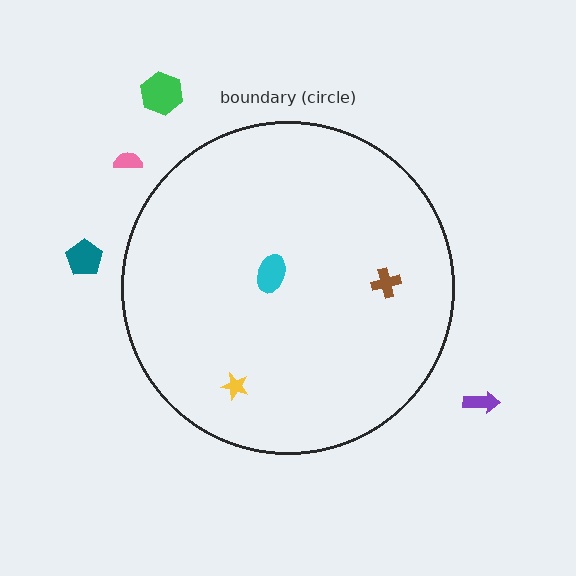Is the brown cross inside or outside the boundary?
Inside.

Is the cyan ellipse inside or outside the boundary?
Inside.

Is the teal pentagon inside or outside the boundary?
Outside.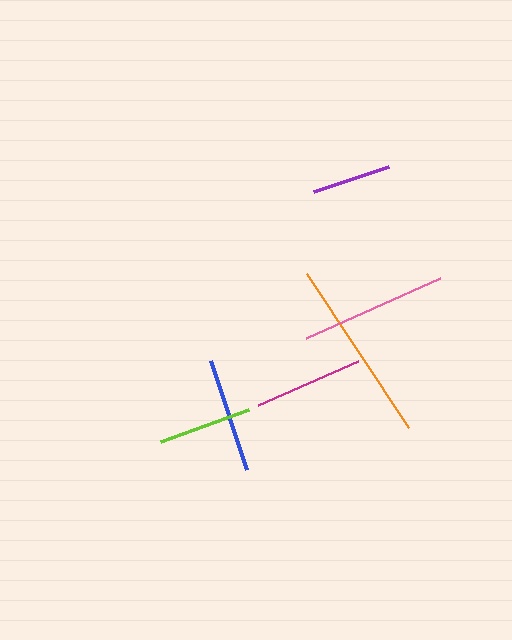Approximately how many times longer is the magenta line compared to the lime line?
The magenta line is approximately 1.2 times the length of the lime line.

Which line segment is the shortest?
The purple line is the shortest at approximately 78 pixels.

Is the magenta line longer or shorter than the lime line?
The magenta line is longer than the lime line.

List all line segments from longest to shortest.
From longest to shortest: orange, pink, blue, magenta, lime, purple.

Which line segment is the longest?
The orange line is the longest at approximately 186 pixels.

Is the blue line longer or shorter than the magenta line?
The blue line is longer than the magenta line.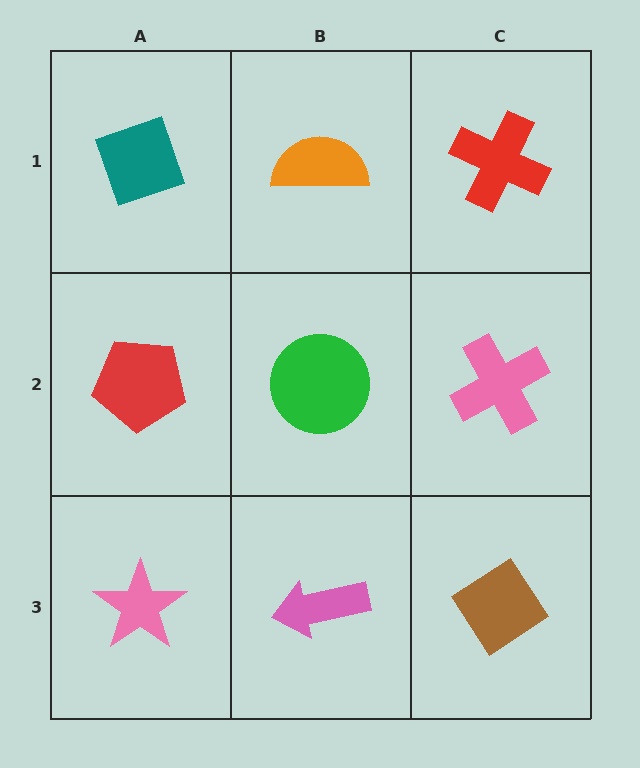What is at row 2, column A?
A red pentagon.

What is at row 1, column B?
An orange semicircle.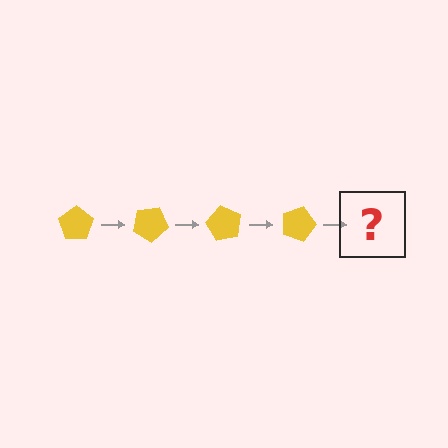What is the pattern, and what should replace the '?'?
The pattern is that the pentagon rotates 30 degrees each step. The '?' should be a yellow pentagon rotated 120 degrees.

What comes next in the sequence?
The next element should be a yellow pentagon rotated 120 degrees.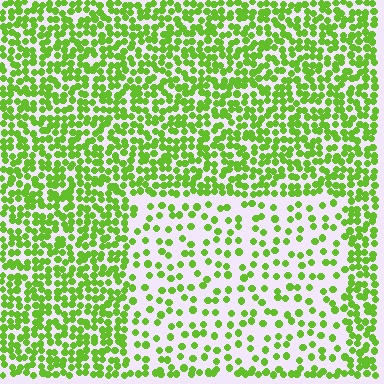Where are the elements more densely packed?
The elements are more densely packed outside the rectangle boundary.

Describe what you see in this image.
The image contains small lime elements arranged at two different densities. A rectangle-shaped region is visible where the elements are less densely packed than the surrounding area.